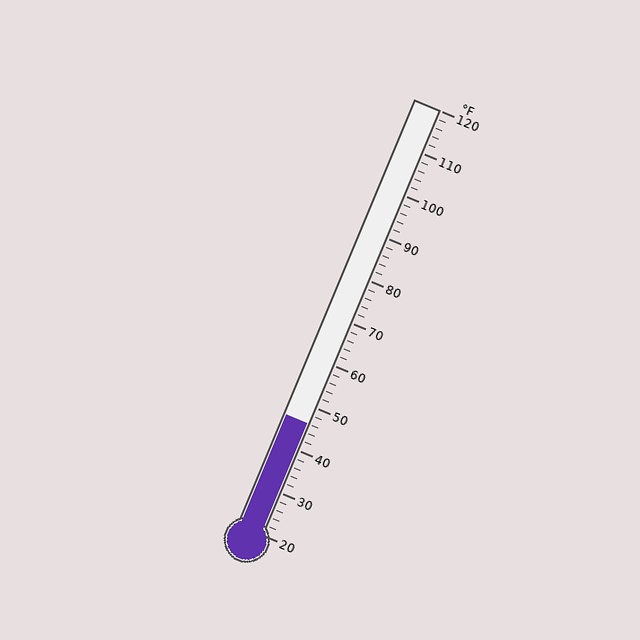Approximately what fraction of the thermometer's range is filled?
The thermometer is filled to approximately 25% of its range.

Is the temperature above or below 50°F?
The temperature is below 50°F.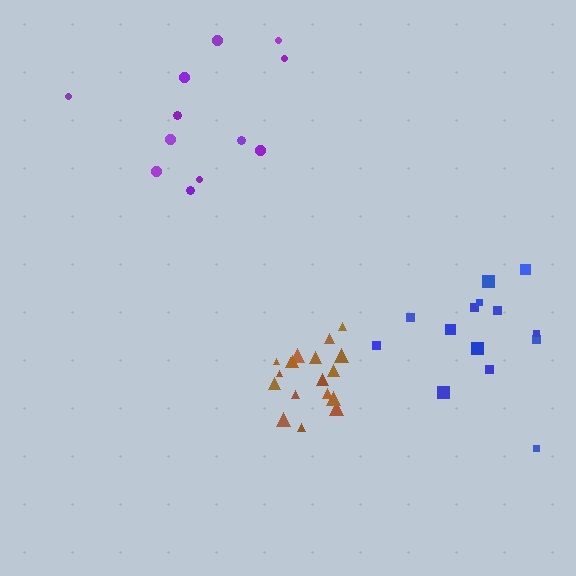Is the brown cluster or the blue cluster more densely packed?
Brown.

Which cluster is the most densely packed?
Brown.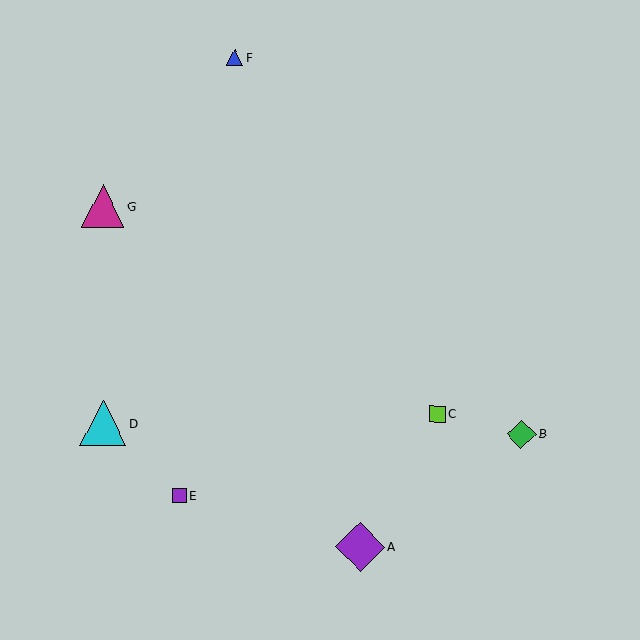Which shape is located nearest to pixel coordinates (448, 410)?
The lime square (labeled C) at (437, 414) is nearest to that location.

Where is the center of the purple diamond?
The center of the purple diamond is at (360, 547).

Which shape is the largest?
The purple diamond (labeled A) is the largest.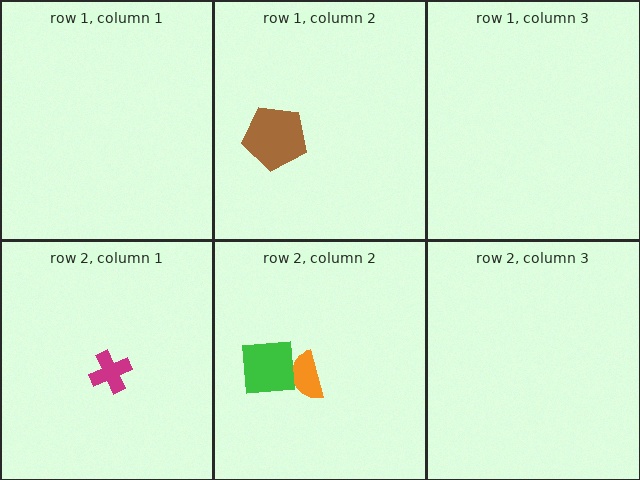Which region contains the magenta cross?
The row 2, column 1 region.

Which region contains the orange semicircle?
The row 2, column 2 region.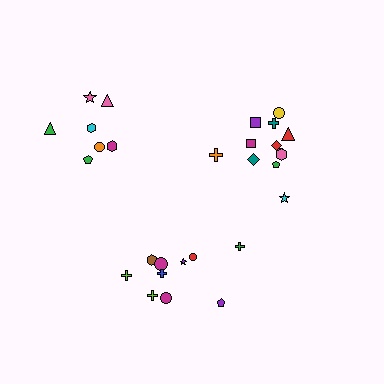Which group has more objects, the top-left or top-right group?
The top-right group.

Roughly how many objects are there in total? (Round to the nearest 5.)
Roughly 30 objects in total.